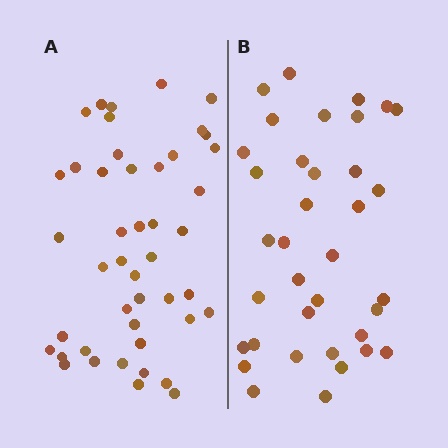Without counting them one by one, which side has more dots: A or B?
Region A (the left region) has more dots.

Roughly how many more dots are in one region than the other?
Region A has roughly 8 or so more dots than region B.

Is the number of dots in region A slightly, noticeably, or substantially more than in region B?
Region A has noticeably more, but not dramatically so. The ratio is roughly 1.2 to 1.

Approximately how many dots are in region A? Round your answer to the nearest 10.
About 40 dots. (The exact count is 45, which rounds to 40.)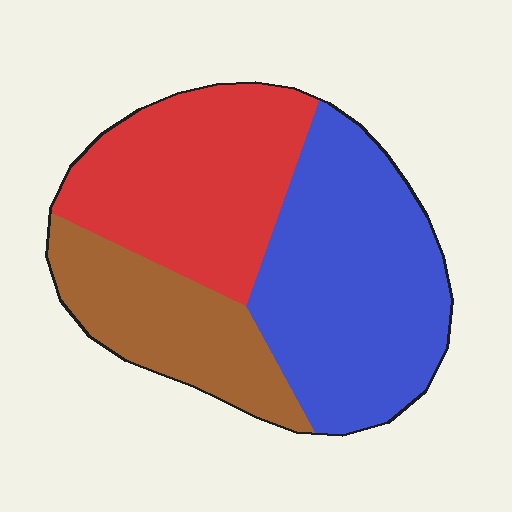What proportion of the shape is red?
Red covers 34% of the shape.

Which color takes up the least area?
Brown, at roughly 25%.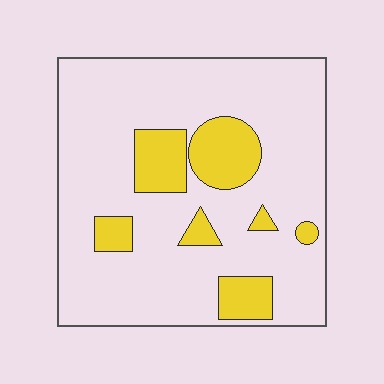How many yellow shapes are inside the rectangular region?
7.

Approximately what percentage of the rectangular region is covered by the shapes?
Approximately 20%.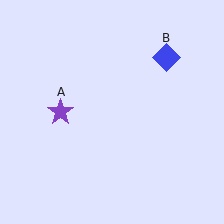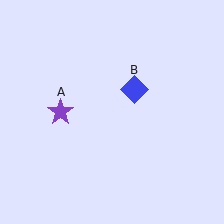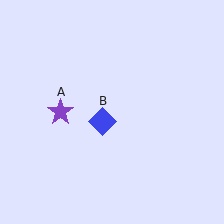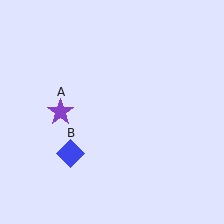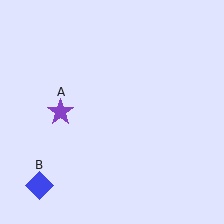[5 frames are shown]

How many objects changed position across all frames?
1 object changed position: blue diamond (object B).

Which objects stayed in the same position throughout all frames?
Purple star (object A) remained stationary.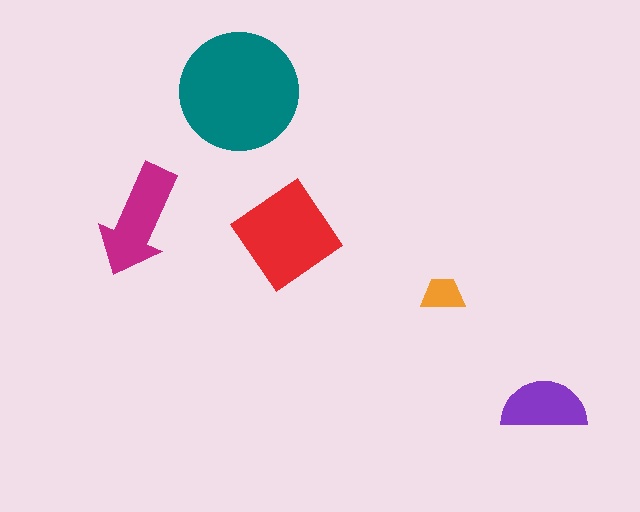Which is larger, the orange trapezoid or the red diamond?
The red diamond.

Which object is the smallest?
The orange trapezoid.